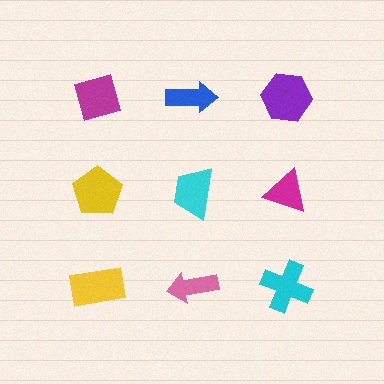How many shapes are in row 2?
3 shapes.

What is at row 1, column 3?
A purple hexagon.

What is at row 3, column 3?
A cyan cross.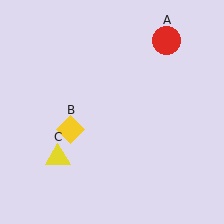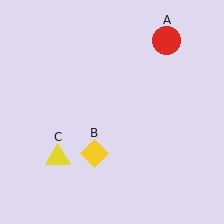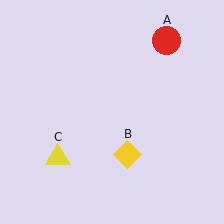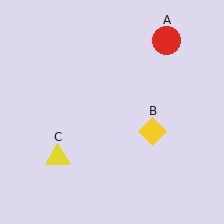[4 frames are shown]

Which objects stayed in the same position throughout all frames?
Red circle (object A) and yellow triangle (object C) remained stationary.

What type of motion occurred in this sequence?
The yellow diamond (object B) rotated counterclockwise around the center of the scene.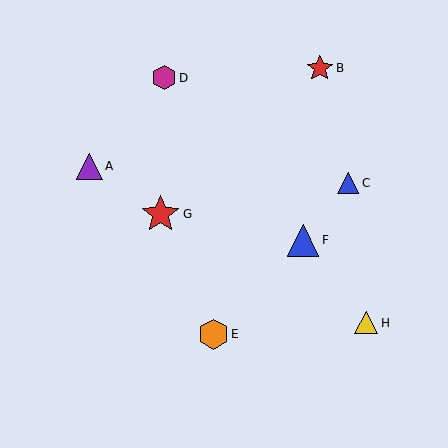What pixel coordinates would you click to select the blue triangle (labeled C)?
Click at (348, 183) to select the blue triangle C.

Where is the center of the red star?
The center of the red star is at (161, 214).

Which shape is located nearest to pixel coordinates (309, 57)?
The red star (labeled B) at (320, 68) is nearest to that location.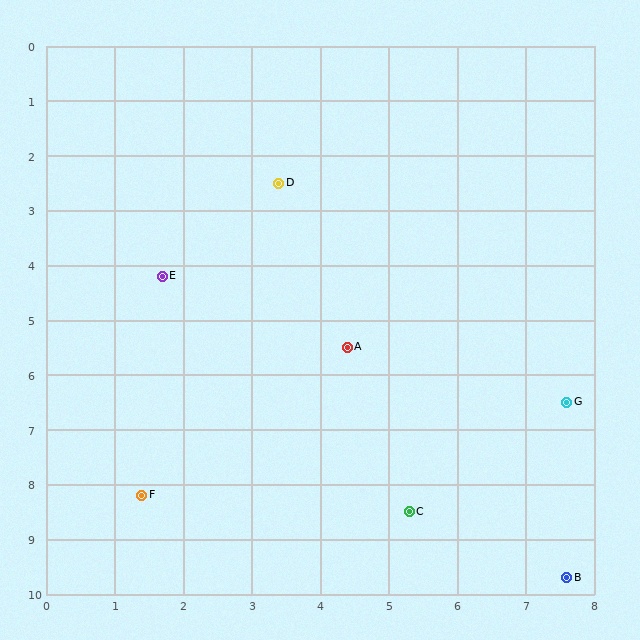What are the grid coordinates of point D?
Point D is at approximately (3.4, 2.5).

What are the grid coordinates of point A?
Point A is at approximately (4.4, 5.5).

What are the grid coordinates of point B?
Point B is at approximately (7.6, 9.7).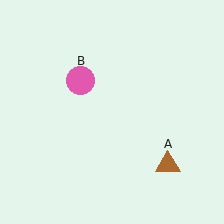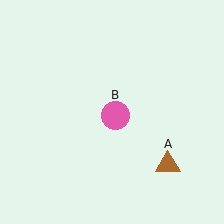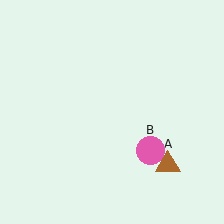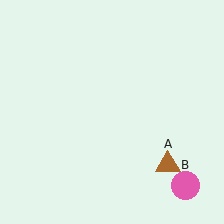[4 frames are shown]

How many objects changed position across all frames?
1 object changed position: pink circle (object B).